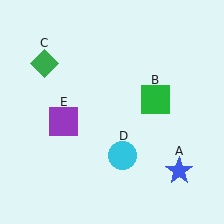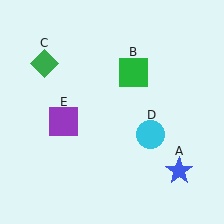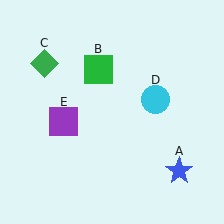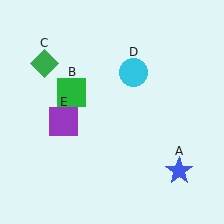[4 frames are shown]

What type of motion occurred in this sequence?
The green square (object B), cyan circle (object D) rotated counterclockwise around the center of the scene.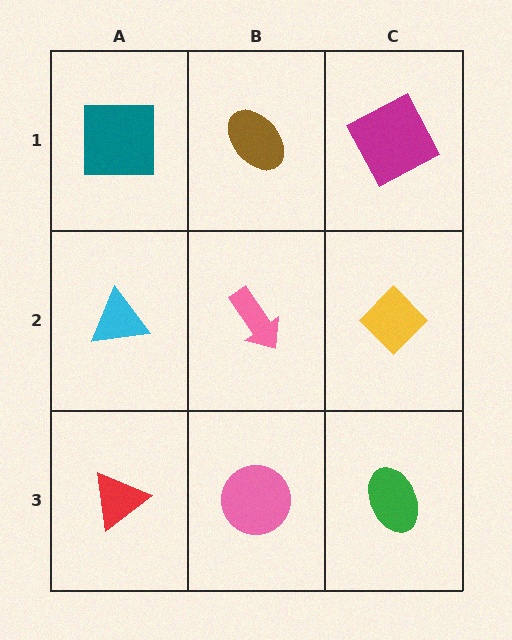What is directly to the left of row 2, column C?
A pink arrow.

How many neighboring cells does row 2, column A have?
3.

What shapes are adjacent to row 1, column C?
A yellow diamond (row 2, column C), a brown ellipse (row 1, column B).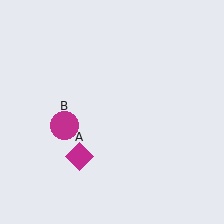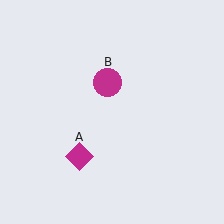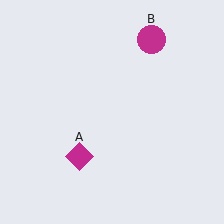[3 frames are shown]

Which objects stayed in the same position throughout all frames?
Magenta diamond (object A) remained stationary.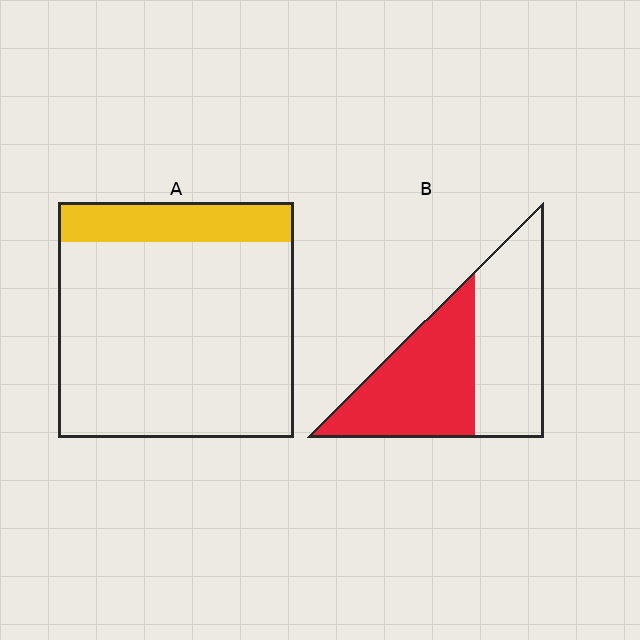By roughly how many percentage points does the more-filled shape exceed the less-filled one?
By roughly 35 percentage points (B over A).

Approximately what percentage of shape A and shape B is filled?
A is approximately 15% and B is approximately 50%.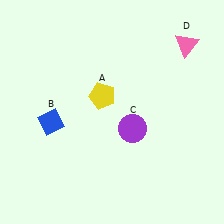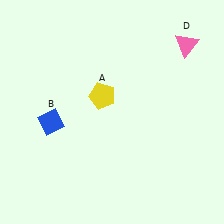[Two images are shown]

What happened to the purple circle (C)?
The purple circle (C) was removed in Image 2. It was in the bottom-right area of Image 1.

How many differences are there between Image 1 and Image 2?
There is 1 difference between the two images.